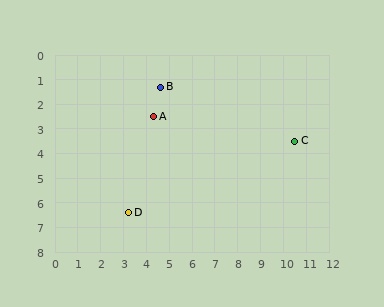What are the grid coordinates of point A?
Point A is at approximately (4.3, 2.5).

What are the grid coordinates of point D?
Point D is at approximately (3.2, 6.4).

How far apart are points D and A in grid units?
Points D and A are about 4.1 grid units apart.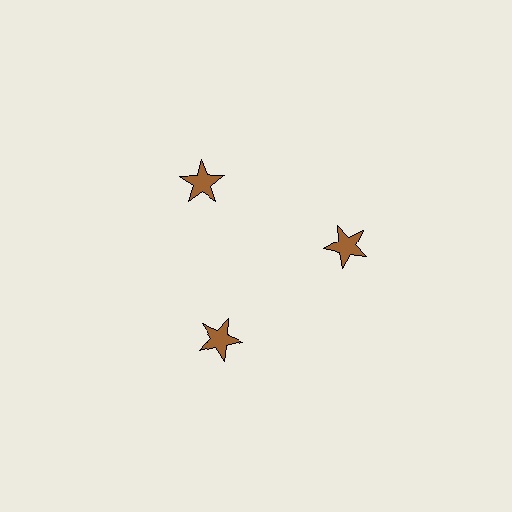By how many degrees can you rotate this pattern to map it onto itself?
The pattern maps onto itself every 120 degrees of rotation.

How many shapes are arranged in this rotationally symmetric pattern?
There are 3 shapes, arranged in 3 groups of 1.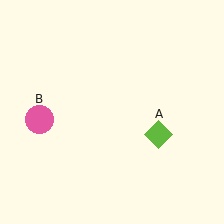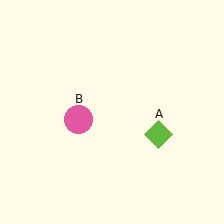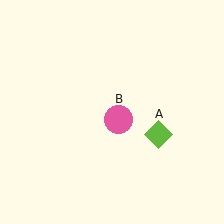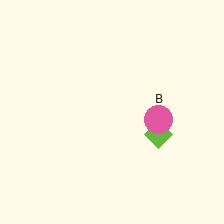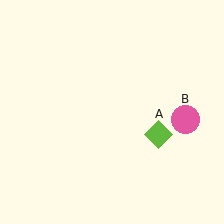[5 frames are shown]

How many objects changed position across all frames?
1 object changed position: pink circle (object B).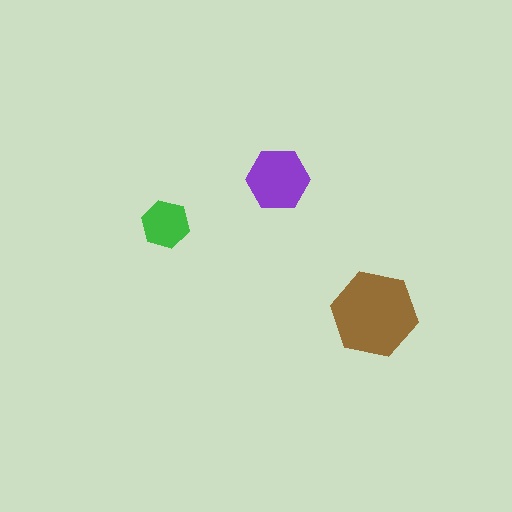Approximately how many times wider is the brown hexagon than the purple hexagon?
About 1.5 times wider.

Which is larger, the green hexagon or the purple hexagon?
The purple one.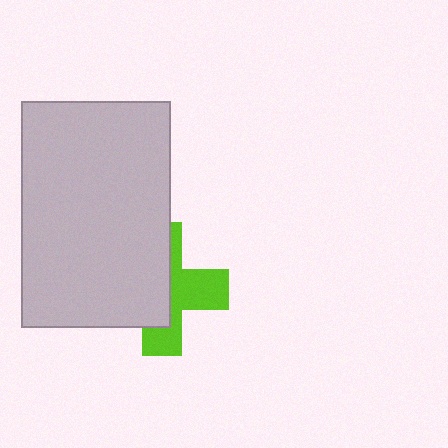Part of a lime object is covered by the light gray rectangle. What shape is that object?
It is a cross.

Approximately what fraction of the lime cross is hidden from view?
Roughly 55% of the lime cross is hidden behind the light gray rectangle.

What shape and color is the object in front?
The object in front is a light gray rectangle.